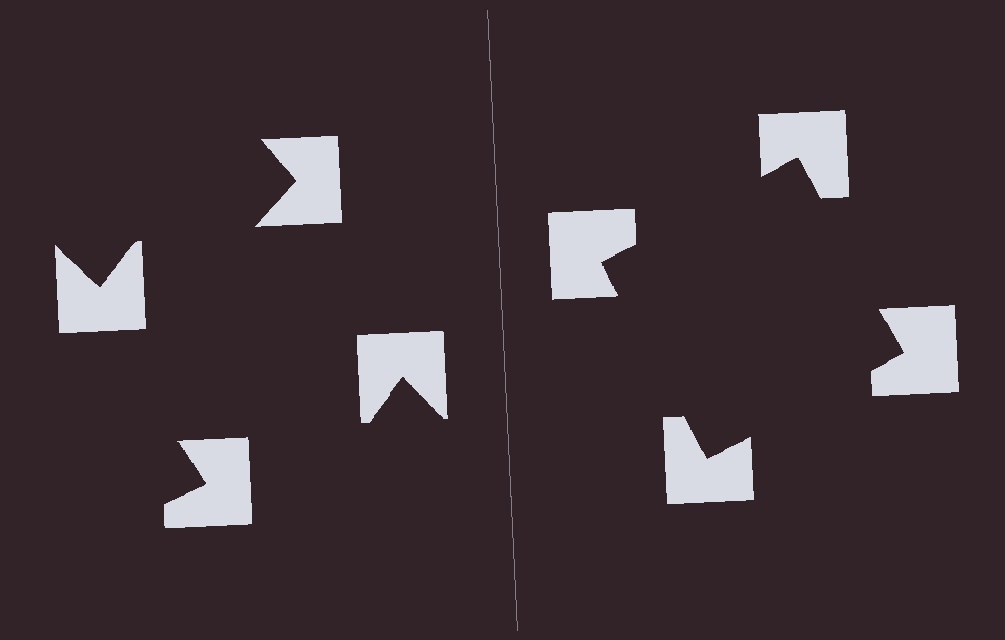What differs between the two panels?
The notched squares are positioned identically on both sides; only the wedge orientations differ. On the right they align to a square; on the left they are misaligned.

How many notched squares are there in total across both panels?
8 — 4 on each side.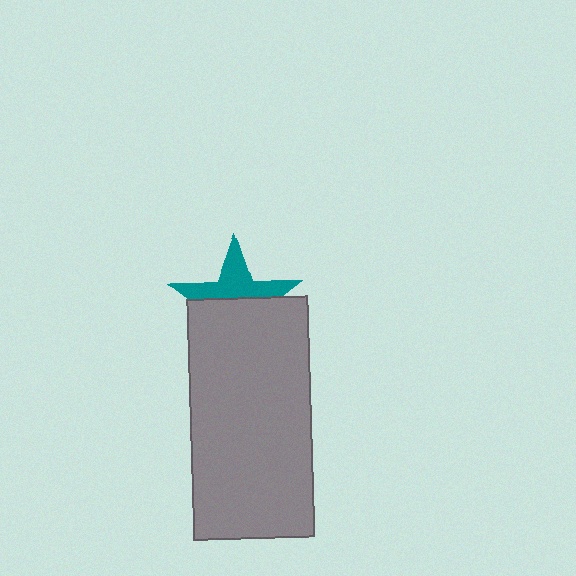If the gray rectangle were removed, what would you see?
You would see the complete teal star.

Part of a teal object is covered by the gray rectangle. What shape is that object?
It is a star.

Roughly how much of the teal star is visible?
A small part of it is visible (roughly 44%).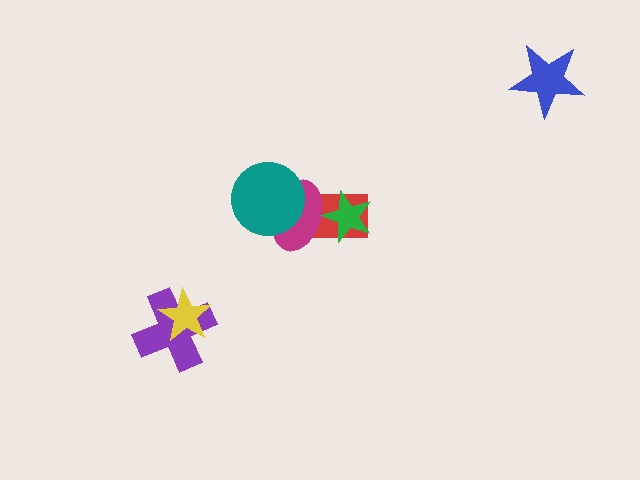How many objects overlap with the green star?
2 objects overlap with the green star.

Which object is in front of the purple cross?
The yellow star is in front of the purple cross.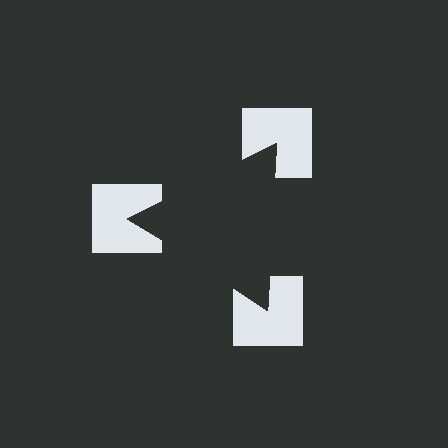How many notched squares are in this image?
There are 3 — one at each vertex of the illusory triangle.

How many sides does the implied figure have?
3 sides.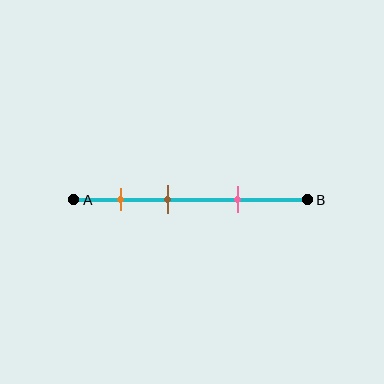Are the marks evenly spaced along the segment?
Yes, the marks are approximately evenly spaced.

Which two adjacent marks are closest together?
The orange and brown marks are the closest adjacent pair.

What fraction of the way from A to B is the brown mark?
The brown mark is approximately 40% (0.4) of the way from A to B.